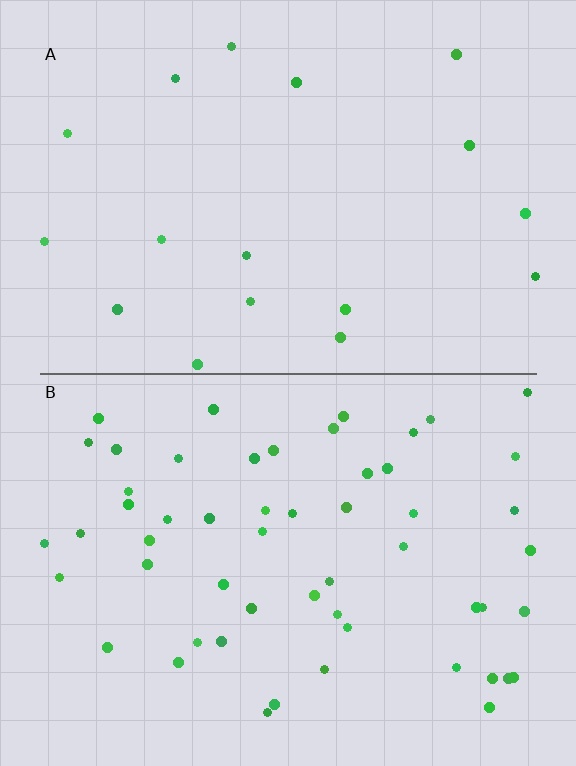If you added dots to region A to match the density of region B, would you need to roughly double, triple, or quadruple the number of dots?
Approximately triple.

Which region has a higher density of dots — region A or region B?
B (the bottom).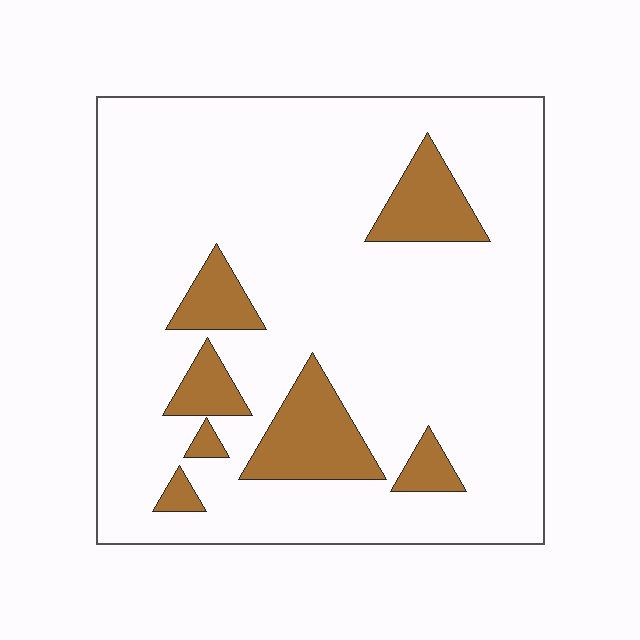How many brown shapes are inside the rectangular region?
7.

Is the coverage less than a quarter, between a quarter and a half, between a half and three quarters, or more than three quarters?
Less than a quarter.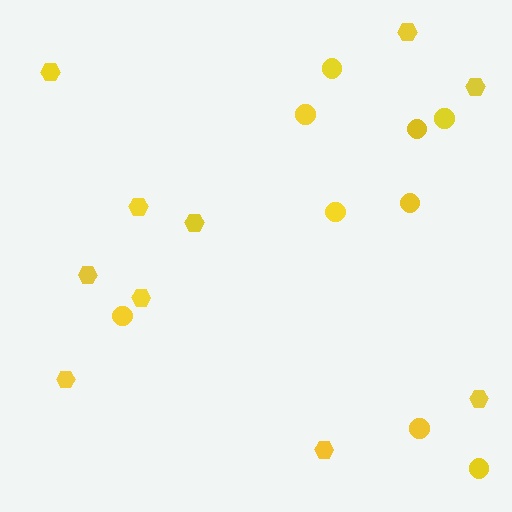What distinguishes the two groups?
There are 2 groups: one group of circles (9) and one group of hexagons (10).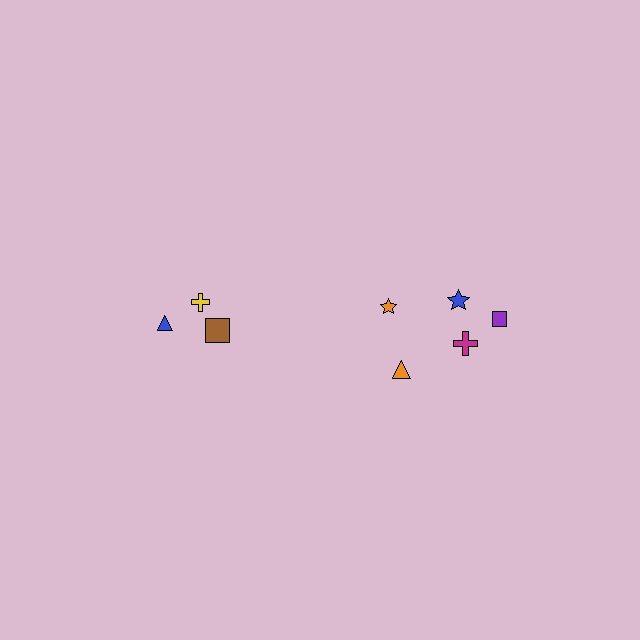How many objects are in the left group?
There are 3 objects.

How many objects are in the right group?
There are 5 objects.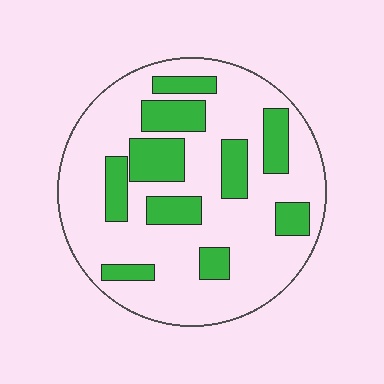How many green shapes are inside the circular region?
10.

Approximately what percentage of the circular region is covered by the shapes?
Approximately 25%.